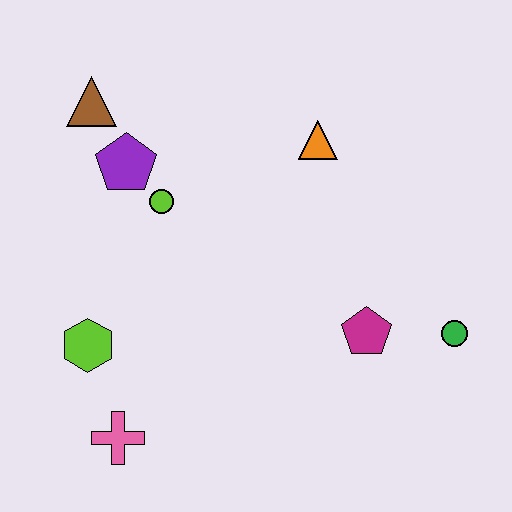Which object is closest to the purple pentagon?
The lime circle is closest to the purple pentagon.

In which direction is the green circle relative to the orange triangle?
The green circle is below the orange triangle.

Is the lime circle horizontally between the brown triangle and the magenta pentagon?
Yes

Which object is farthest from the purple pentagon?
The green circle is farthest from the purple pentagon.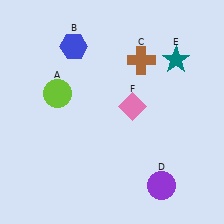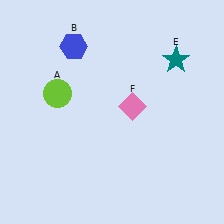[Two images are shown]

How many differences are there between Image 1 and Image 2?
There are 2 differences between the two images.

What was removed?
The purple circle (D), the brown cross (C) were removed in Image 2.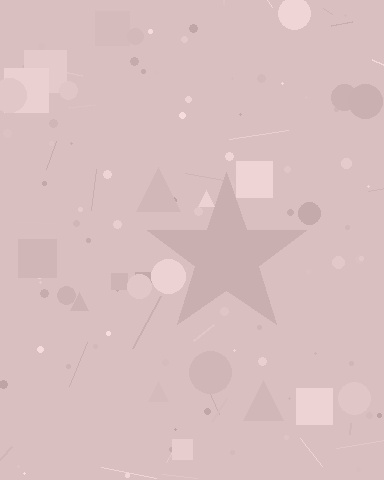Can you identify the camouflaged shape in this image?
The camouflaged shape is a star.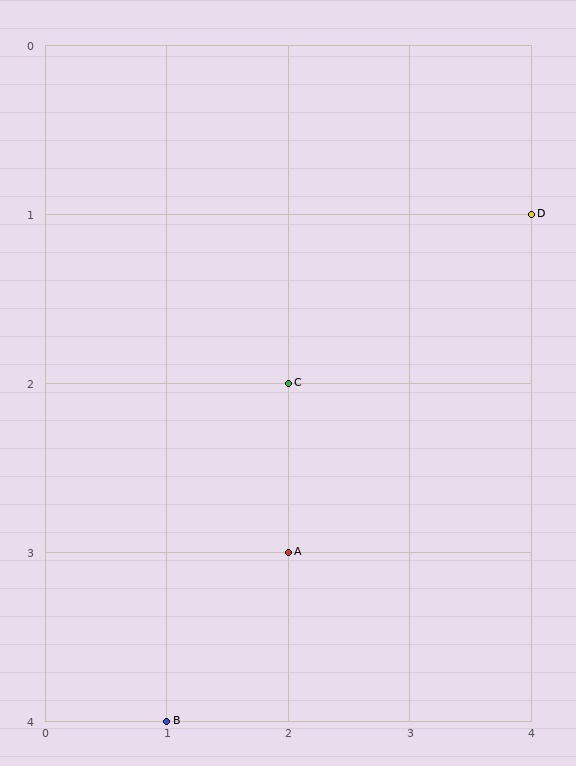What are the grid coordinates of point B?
Point B is at grid coordinates (1, 4).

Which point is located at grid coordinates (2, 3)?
Point A is at (2, 3).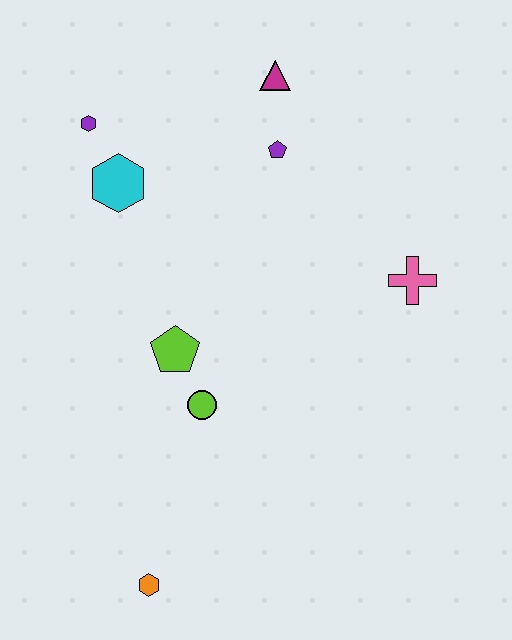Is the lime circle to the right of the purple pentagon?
No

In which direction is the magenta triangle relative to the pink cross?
The magenta triangle is above the pink cross.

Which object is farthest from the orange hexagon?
The magenta triangle is farthest from the orange hexagon.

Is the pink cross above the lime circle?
Yes